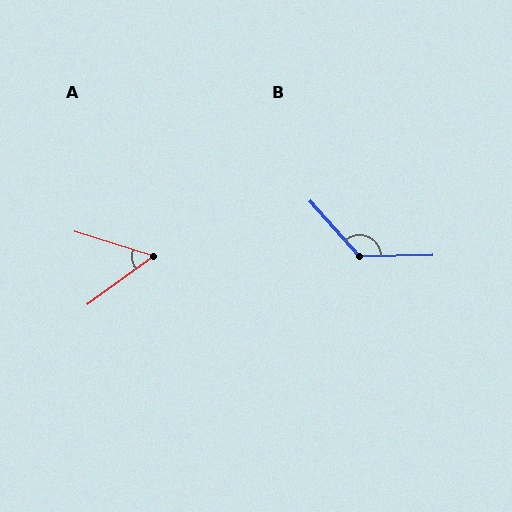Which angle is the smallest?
A, at approximately 53 degrees.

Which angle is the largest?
B, at approximately 131 degrees.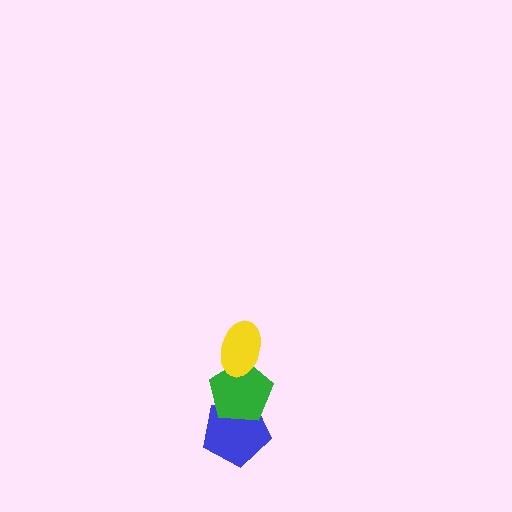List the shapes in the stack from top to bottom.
From top to bottom: the yellow ellipse, the green pentagon, the blue pentagon.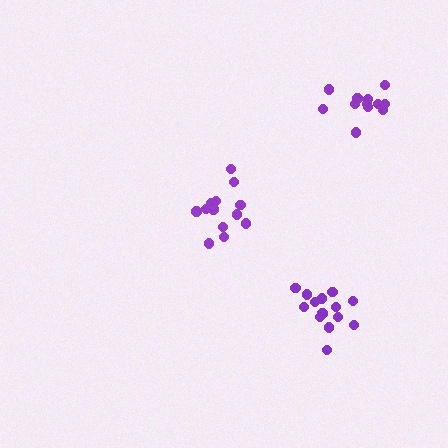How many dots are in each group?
Group 1: 14 dots, Group 2: 14 dots, Group 3: 12 dots (40 total).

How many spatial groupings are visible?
There are 3 spatial groupings.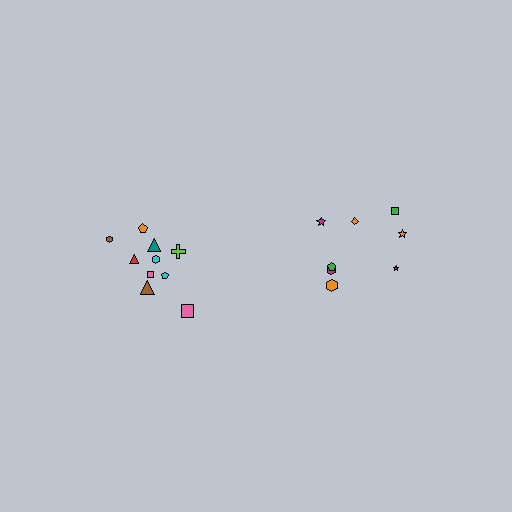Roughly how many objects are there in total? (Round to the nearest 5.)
Roughly 20 objects in total.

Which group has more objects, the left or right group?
The left group.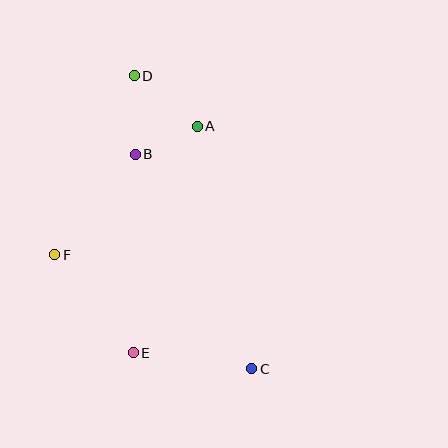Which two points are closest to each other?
Points A and B are closest to each other.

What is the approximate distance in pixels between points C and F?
The distance between C and F is approximately 228 pixels.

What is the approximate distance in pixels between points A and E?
The distance between A and E is approximately 236 pixels.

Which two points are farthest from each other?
Points C and D are farthest from each other.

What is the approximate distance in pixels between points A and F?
The distance between A and F is approximately 192 pixels.